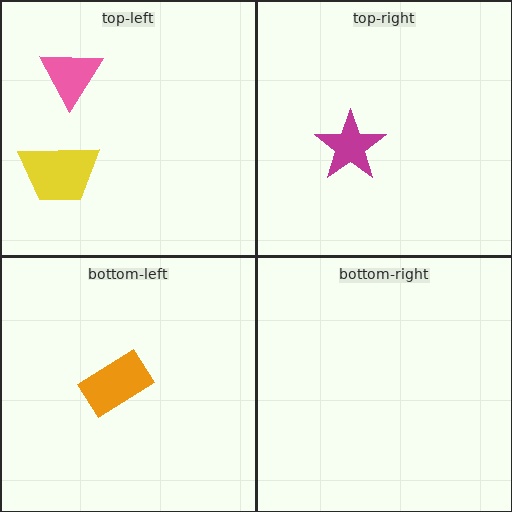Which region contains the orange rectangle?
The bottom-left region.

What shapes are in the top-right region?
The magenta star.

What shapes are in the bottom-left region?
The orange rectangle.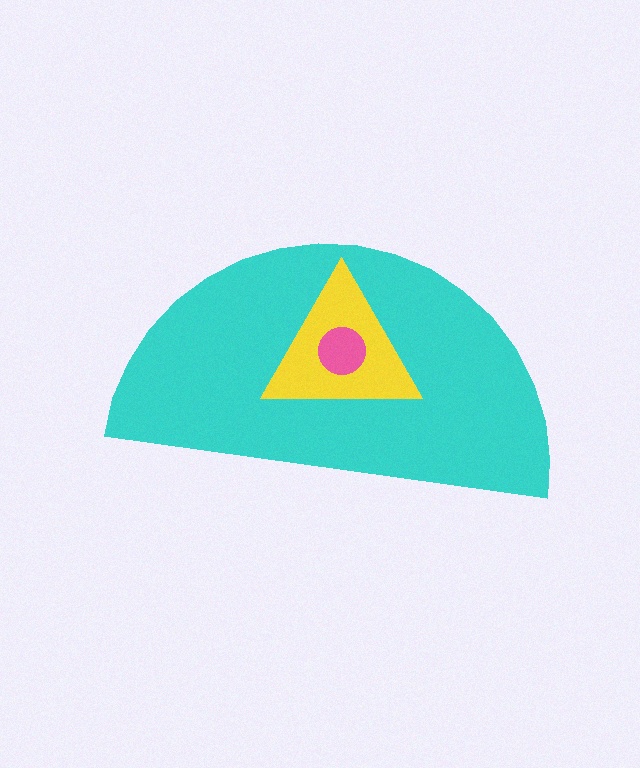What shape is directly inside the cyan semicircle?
The yellow triangle.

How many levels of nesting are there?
3.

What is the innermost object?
The pink circle.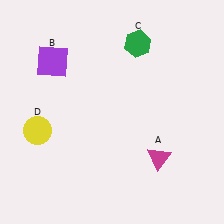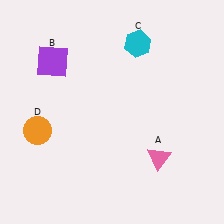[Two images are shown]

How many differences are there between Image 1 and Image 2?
There are 3 differences between the two images.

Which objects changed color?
A changed from magenta to pink. C changed from green to cyan. D changed from yellow to orange.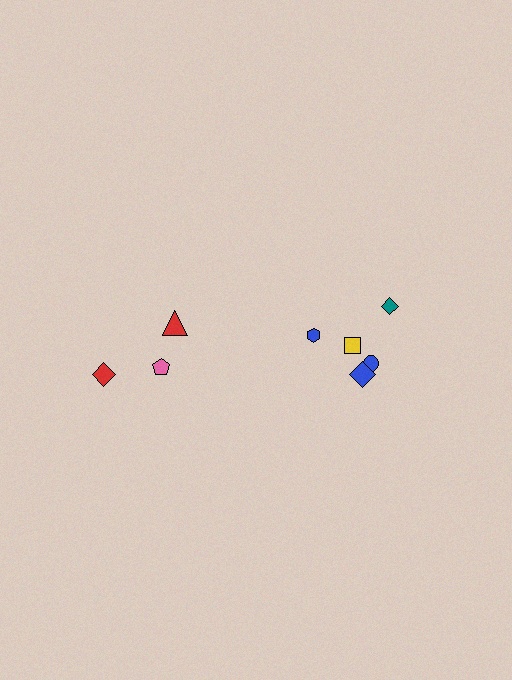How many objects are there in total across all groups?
There are 8 objects.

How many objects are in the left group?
There are 3 objects.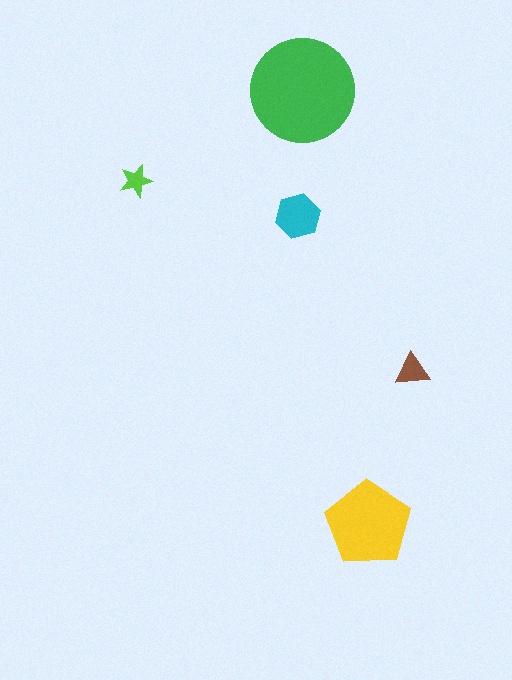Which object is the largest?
The green circle.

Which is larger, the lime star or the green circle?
The green circle.